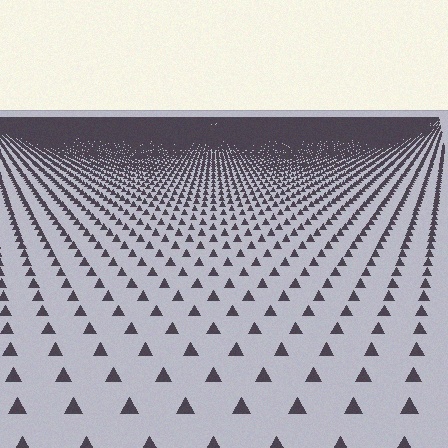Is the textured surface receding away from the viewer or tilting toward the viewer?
The surface is receding away from the viewer. Texture elements get smaller and denser toward the top.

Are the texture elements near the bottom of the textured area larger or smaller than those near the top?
Larger. Near the bottom, elements are closer to the viewer and appear at a bigger on-screen size.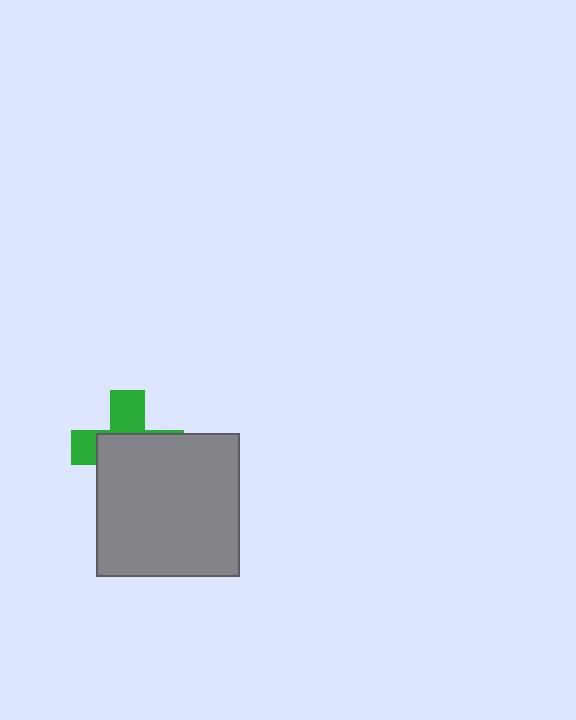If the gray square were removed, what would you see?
You would see the complete green cross.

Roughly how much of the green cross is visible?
A small part of it is visible (roughly 39%).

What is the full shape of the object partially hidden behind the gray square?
The partially hidden object is a green cross.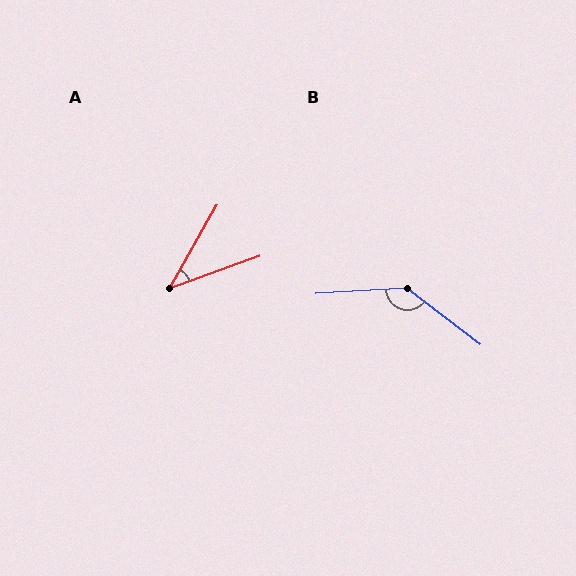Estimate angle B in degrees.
Approximately 139 degrees.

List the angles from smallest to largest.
A (41°), B (139°).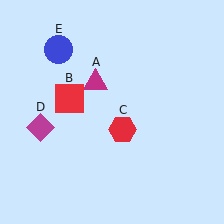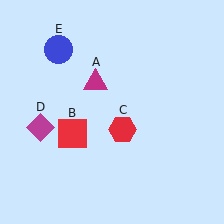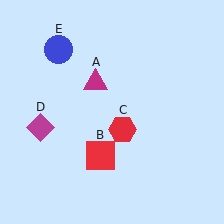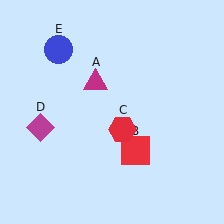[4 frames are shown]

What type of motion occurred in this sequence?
The red square (object B) rotated counterclockwise around the center of the scene.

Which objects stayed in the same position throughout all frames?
Magenta triangle (object A) and red hexagon (object C) and magenta diamond (object D) and blue circle (object E) remained stationary.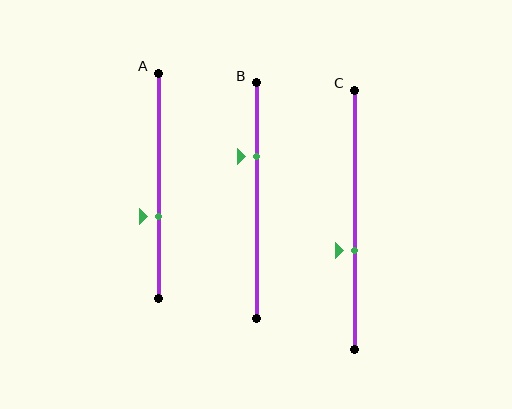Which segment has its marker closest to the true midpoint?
Segment C has its marker closest to the true midpoint.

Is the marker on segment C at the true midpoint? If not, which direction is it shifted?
No, the marker on segment C is shifted downward by about 12% of the segment length.